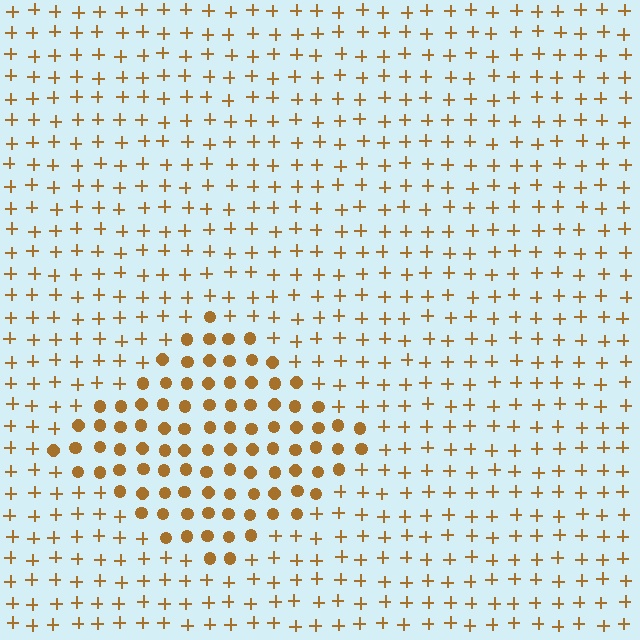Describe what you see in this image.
The image is filled with small brown elements arranged in a uniform grid. A diamond-shaped region contains circles, while the surrounding area contains plus signs. The boundary is defined purely by the change in element shape.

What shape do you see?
I see a diamond.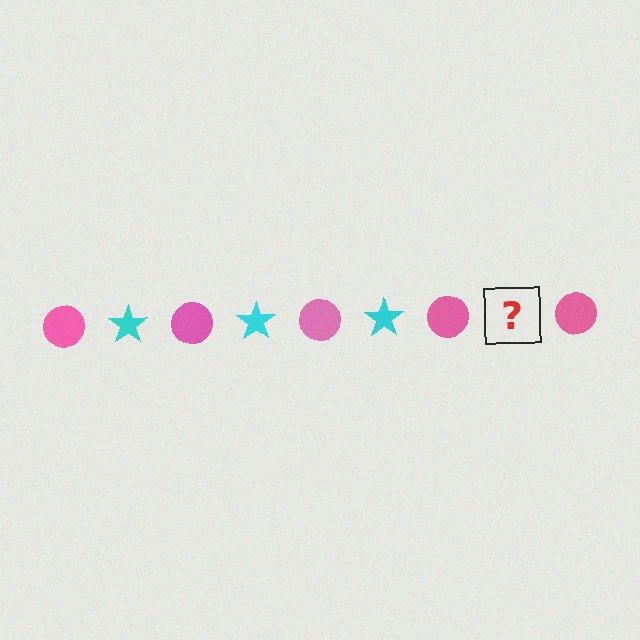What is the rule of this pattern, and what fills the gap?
The rule is that the pattern alternates between pink circle and cyan star. The gap should be filled with a cyan star.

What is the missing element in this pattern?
The missing element is a cyan star.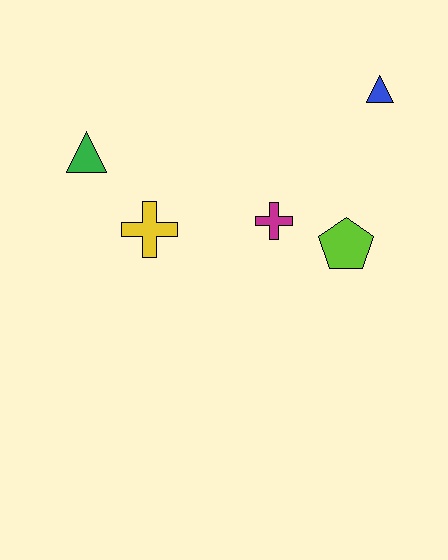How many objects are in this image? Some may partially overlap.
There are 5 objects.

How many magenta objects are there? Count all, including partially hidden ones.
There is 1 magenta object.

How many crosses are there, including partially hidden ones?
There are 2 crosses.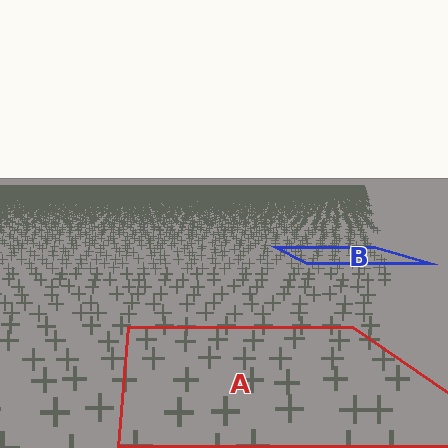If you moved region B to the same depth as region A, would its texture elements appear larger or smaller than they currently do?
They would appear larger. At a closer depth, the same texture elements are projected at a bigger on-screen size.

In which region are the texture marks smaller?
The texture marks are smaller in region B, because it is farther away.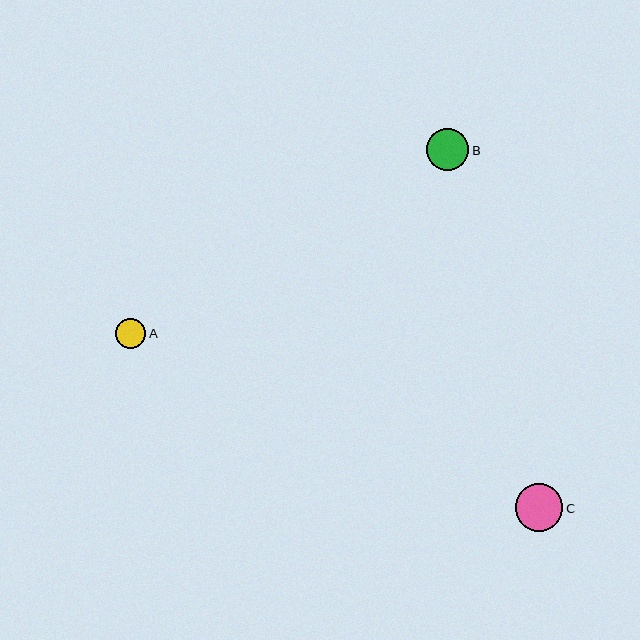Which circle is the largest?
Circle C is the largest with a size of approximately 48 pixels.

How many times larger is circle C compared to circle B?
Circle C is approximately 1.1 times the size of circle B.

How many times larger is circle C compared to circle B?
Circle C is approximately 1.1 times the size of circle B.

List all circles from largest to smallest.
From largest to smallest: C, B, A.